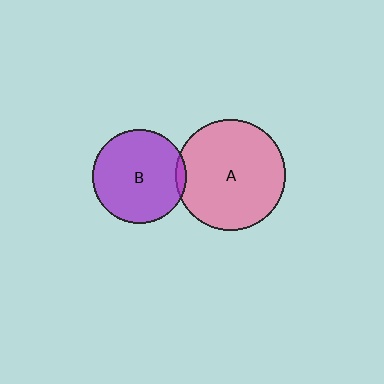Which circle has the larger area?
Circle A (pink).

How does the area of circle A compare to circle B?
Approximately 1.4 times.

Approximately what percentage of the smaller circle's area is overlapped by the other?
Approximately 5%.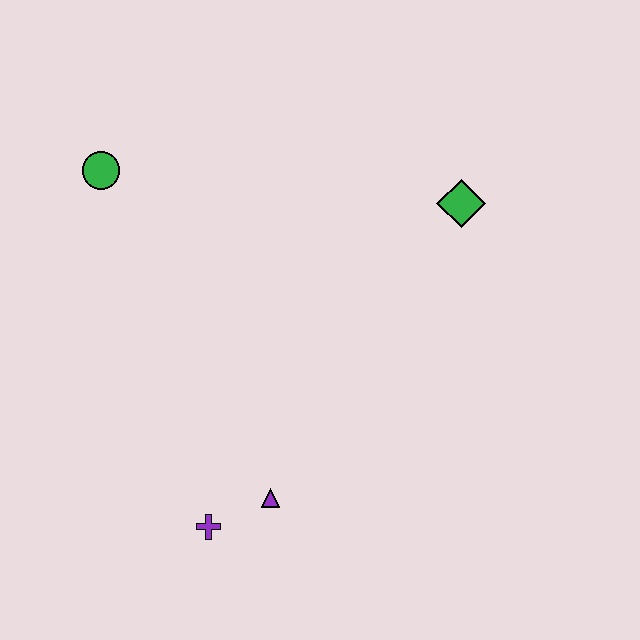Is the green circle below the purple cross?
No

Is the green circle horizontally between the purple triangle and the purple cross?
No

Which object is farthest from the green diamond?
The purple cross is farthest from the green diamond.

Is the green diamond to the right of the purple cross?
Yes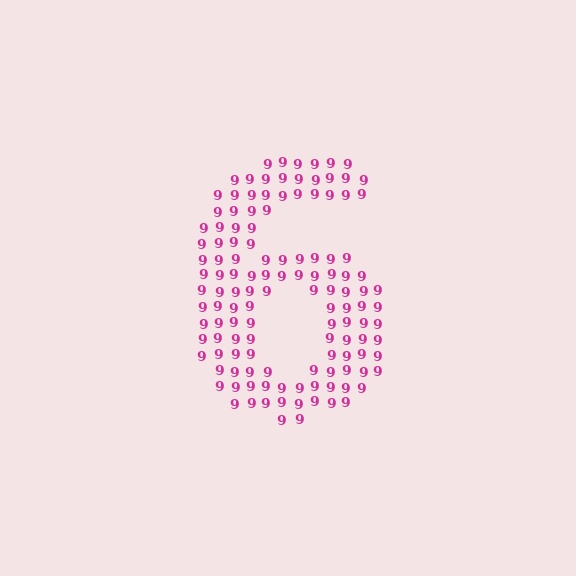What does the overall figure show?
The overall figure shows the digit 6.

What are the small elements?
The small elements are digit 9's.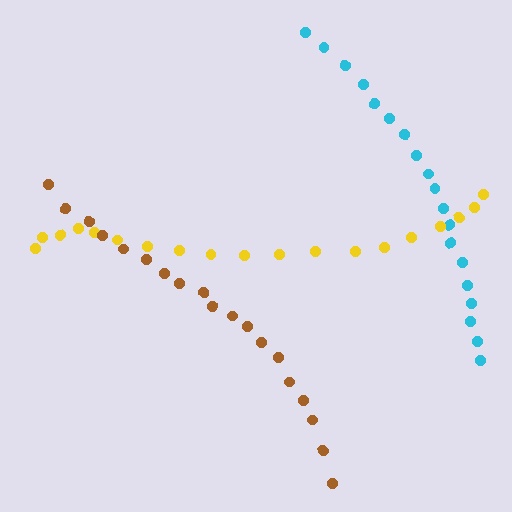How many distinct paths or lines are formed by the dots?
There are 3 distinct paths.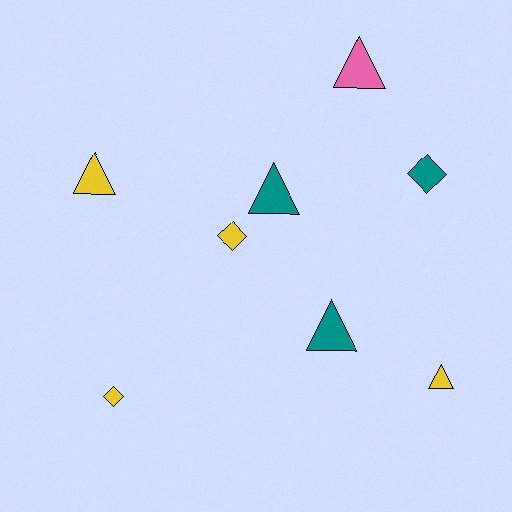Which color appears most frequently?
Yellow, with 4 objects.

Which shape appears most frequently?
Triangle, with 5 objects.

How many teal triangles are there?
There are 2 teal triangles.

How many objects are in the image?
There are 8 objects.